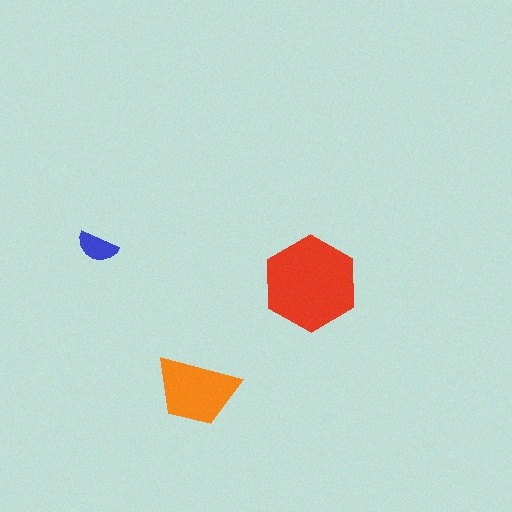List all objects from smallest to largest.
The blue semicircle, the orange trapezoid, the red hexagon.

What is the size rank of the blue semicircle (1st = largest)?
3rd.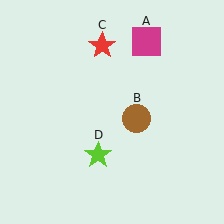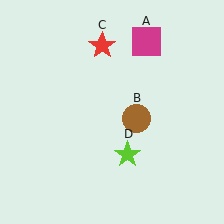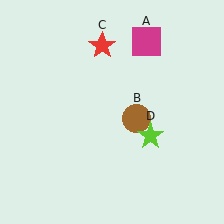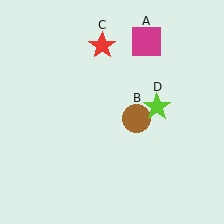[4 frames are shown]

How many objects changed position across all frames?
1 object changed position: lime star (object D).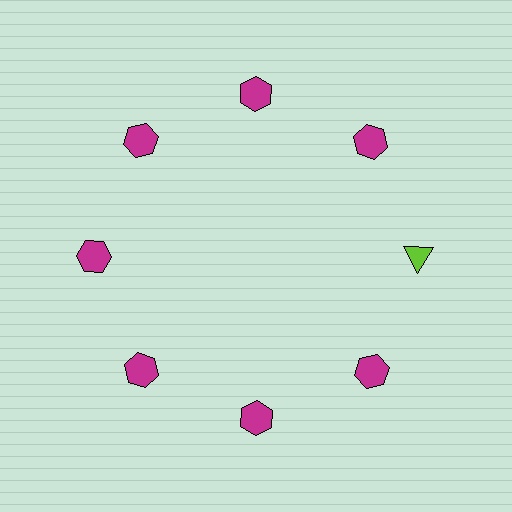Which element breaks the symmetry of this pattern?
The lime triangle at roughly the 3 o'clock position breaks the symmetry. All other shapes are magenta hexagons.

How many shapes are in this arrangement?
There are 8 shapes arranged in a ring pattern.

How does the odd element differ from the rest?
It differs in both color (lime instead of magenta) and shape (triangle instead of hexagon).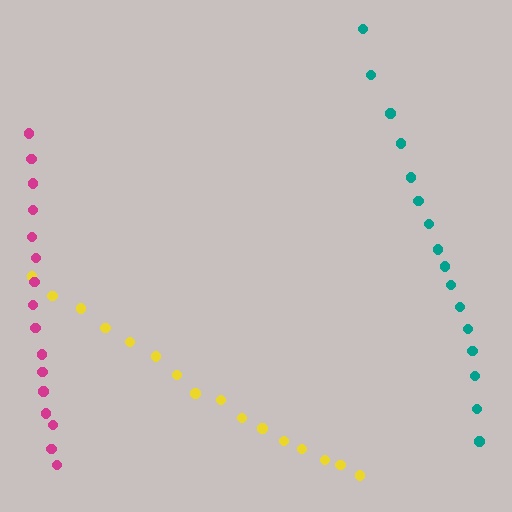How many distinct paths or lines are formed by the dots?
There are 3 distinct paths.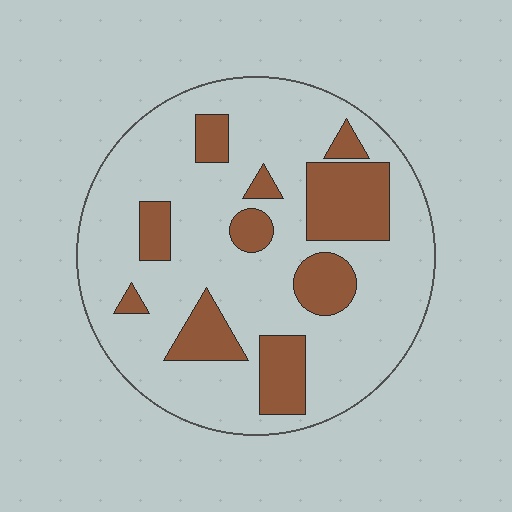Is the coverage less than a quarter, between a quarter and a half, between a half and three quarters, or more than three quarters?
Less than a quarter.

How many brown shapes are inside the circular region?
10.